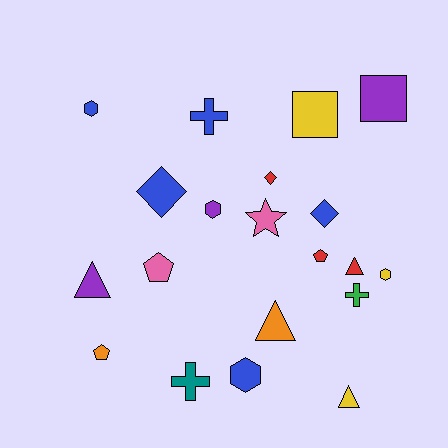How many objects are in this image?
There are 20 objects.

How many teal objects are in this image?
There is 1 teal object.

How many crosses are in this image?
There are 3 crosses.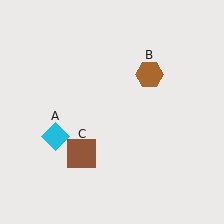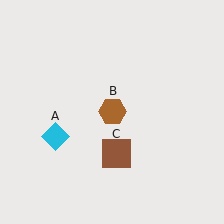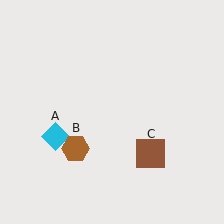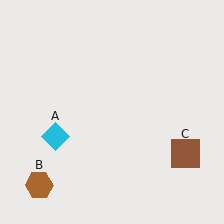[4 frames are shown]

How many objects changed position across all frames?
2 objects changed position: brown hexagon (object B), brown square (object C).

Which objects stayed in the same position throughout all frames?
Cyan diamond (object A) remained stationary.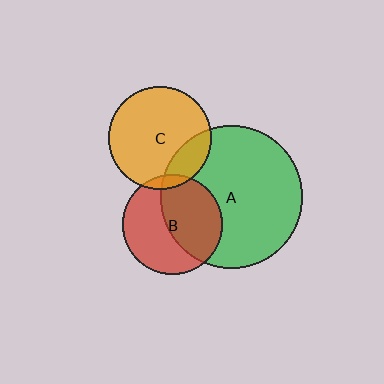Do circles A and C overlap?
Yes.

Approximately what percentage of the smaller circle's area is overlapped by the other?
Approximately 20%.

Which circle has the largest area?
Circle A (green).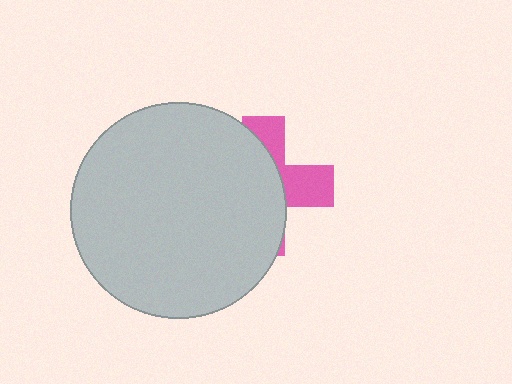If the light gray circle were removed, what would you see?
You would see the complete pink cross.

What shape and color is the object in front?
The object in front is a light gray circle.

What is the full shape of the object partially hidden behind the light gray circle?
The partially hidden object is a pink cross.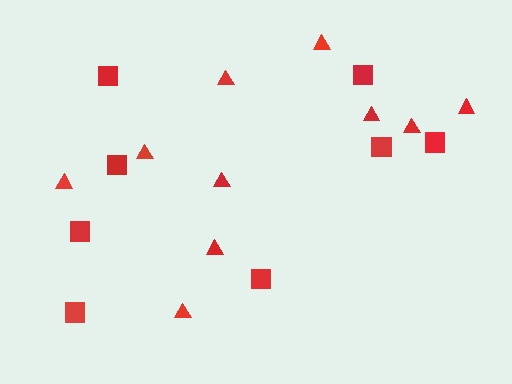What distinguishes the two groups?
There are 2 groups: one group of triangles (10) and one group of squares (8).